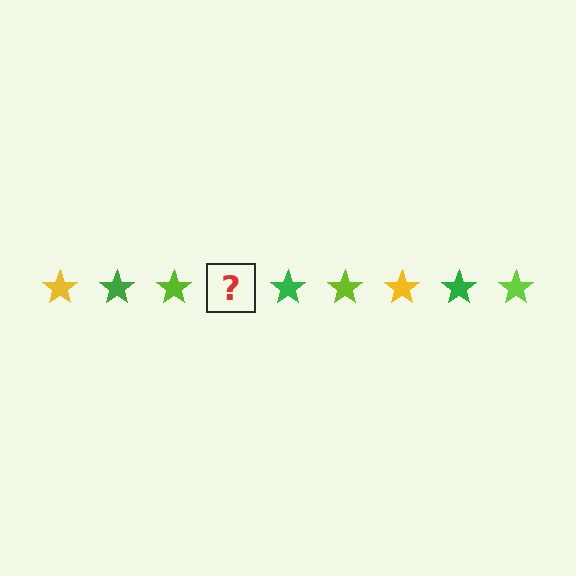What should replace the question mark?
The question mark should be replaced with a yellow star.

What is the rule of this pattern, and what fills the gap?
The rule is that the pattern cycles through yellow, green, lime stars. The gap should be filled with a yellow star.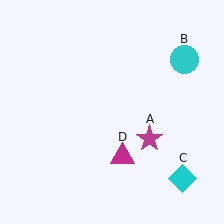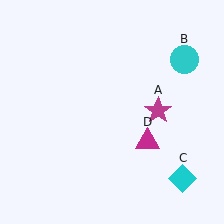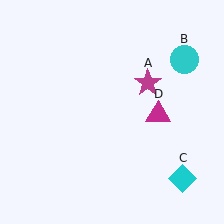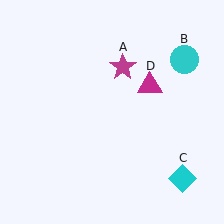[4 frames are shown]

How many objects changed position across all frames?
2 objects changed position: magenta star (object A), magenta triangle (object D).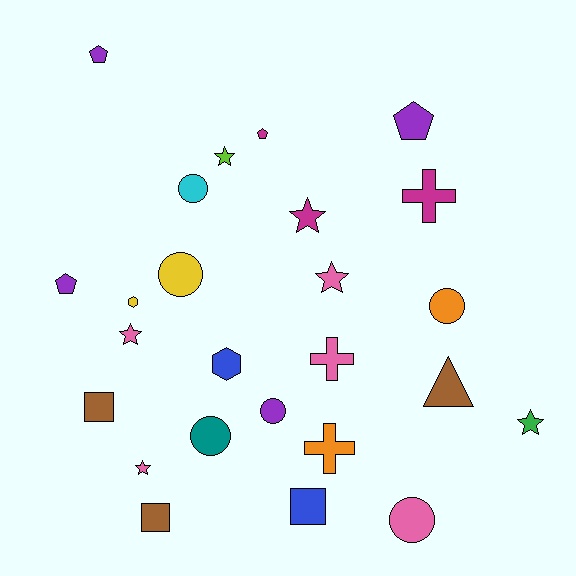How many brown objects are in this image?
There are 3 brown objects.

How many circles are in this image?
There are 6 circles.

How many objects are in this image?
There are 25 objects.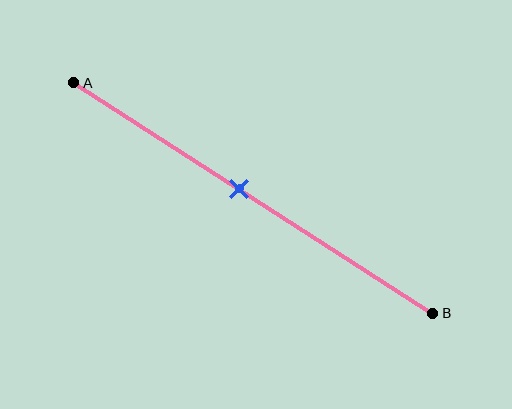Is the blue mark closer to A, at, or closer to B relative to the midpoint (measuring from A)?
The blue mark is closer to point A than the midpoint of segment AB.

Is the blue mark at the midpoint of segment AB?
No, the mark is at about 45% from A, not at the 50% midpoint.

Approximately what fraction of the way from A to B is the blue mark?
The blue mark is approximately 45% of the way from A to B.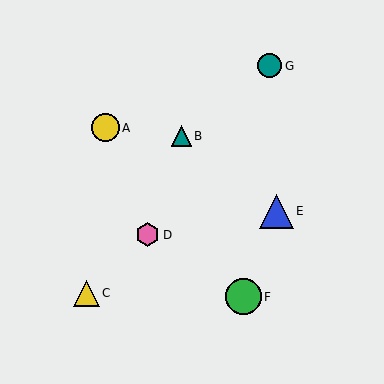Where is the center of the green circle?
The center of the green circle is at (243, 297).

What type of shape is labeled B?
Shape B is a teal triangle.